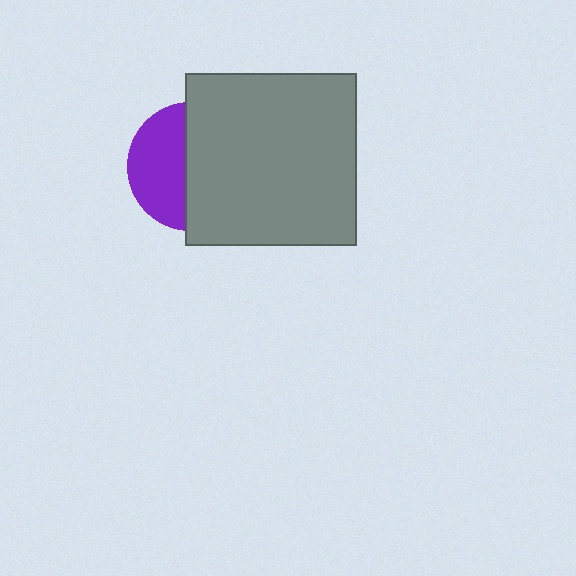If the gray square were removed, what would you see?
You would see the complete purple circle.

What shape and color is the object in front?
The object in front is a gray square.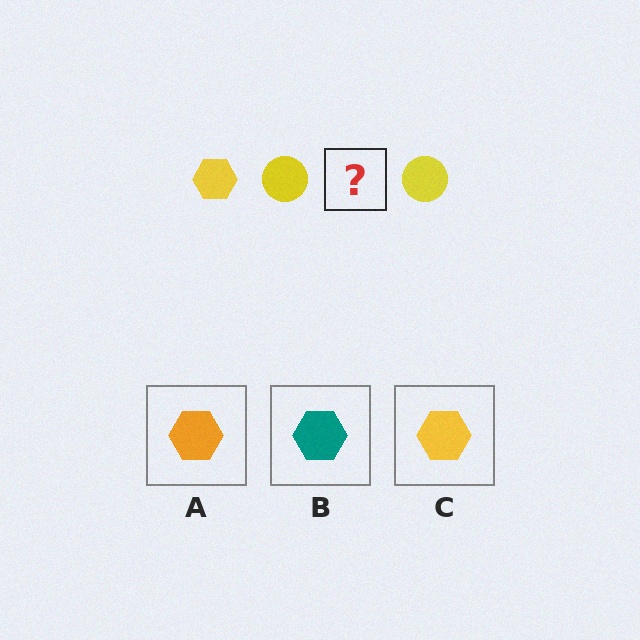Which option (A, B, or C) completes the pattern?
C.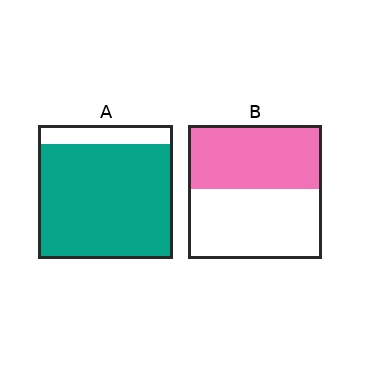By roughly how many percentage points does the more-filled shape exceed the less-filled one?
By roughly 40 percentage points (A over B).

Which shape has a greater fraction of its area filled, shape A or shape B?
Shape A.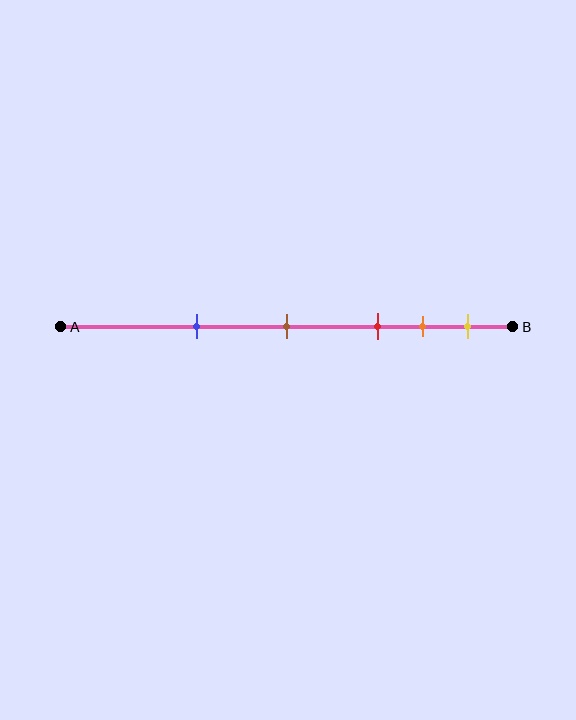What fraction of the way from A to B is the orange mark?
The orange mark is approximately 80% (0.8) of the way from A to B.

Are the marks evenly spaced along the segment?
No, the marks are not evenly spaced.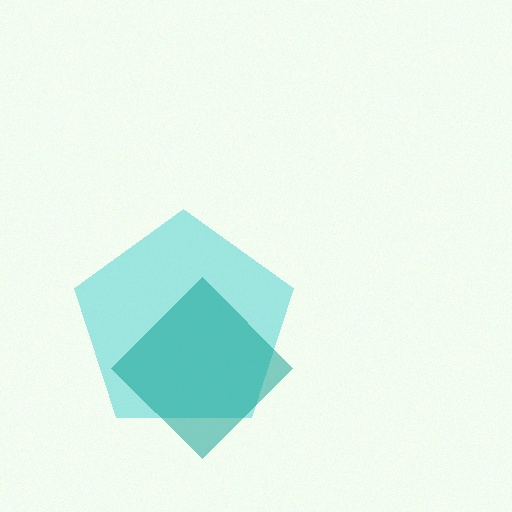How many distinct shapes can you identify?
There are 2 distinct shapes: a cyan pentagon, a teal diamond.